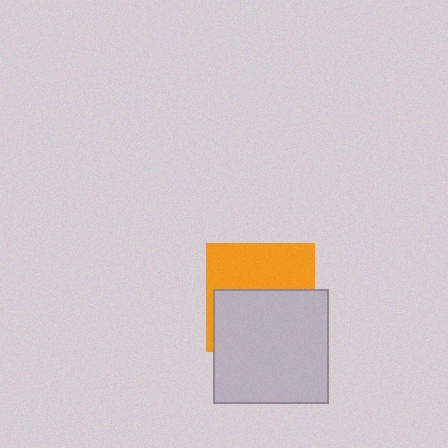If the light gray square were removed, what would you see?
You would see the complete orange square.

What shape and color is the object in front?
The object in front is a light gray square.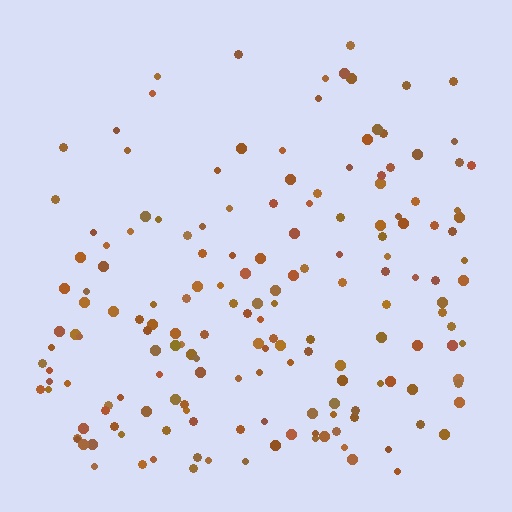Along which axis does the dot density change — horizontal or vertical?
Vertical.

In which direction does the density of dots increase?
From top to bottom, with the bottom side densest.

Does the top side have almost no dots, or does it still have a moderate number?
Still a moderate number, just noticeably fewer than the bottom.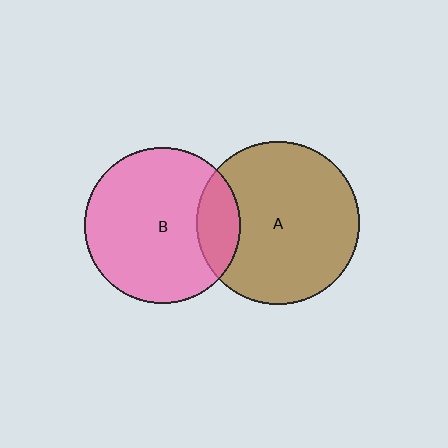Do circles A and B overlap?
Yes.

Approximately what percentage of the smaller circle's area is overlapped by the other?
Approximately 20%.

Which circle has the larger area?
Circle A (brown).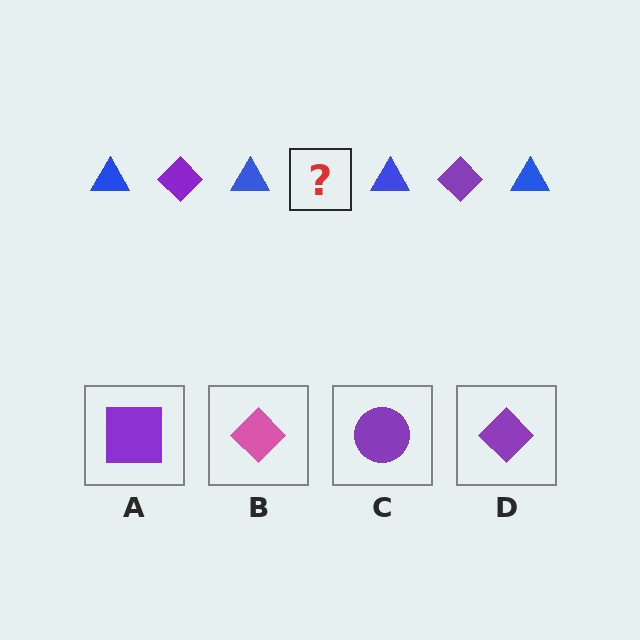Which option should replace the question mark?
Option D.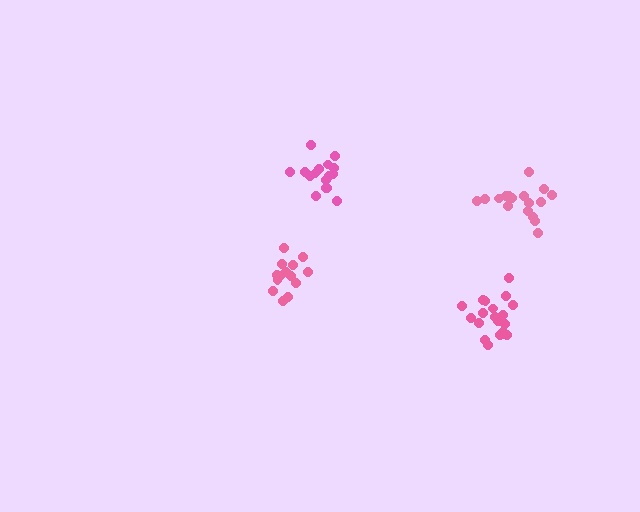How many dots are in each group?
Group 1: 17 dots, Group 2: 18 dots, Group 3: 20 dots, Group 4: 15 dots (70 total).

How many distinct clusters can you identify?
There are 4 distinct clusters.